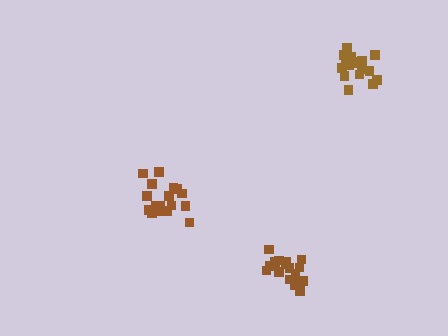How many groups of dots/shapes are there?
There are 3 groups.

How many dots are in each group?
Group 1: 17 dots, Group 2: 17 dots, Group 3: 21 dots (55 total).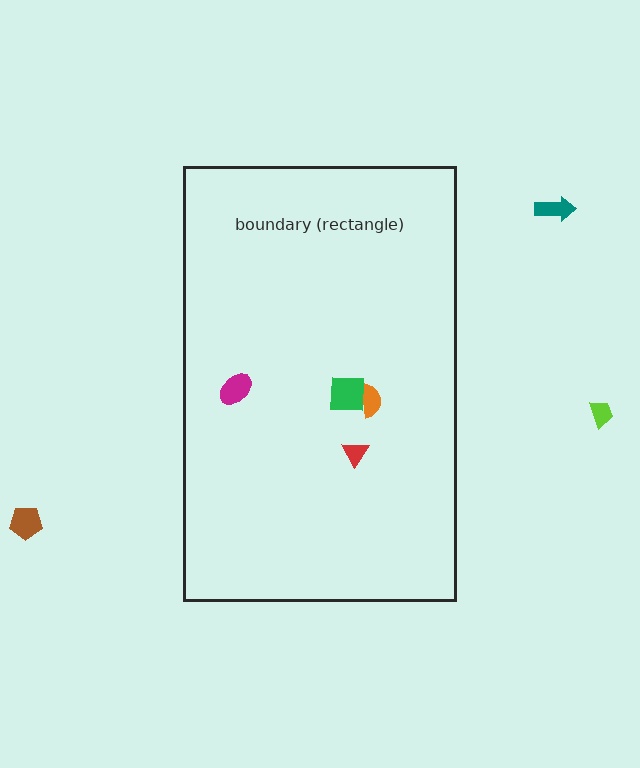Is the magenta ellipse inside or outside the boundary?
Inside.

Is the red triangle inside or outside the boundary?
Inside.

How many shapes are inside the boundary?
4 inside, 3 outside.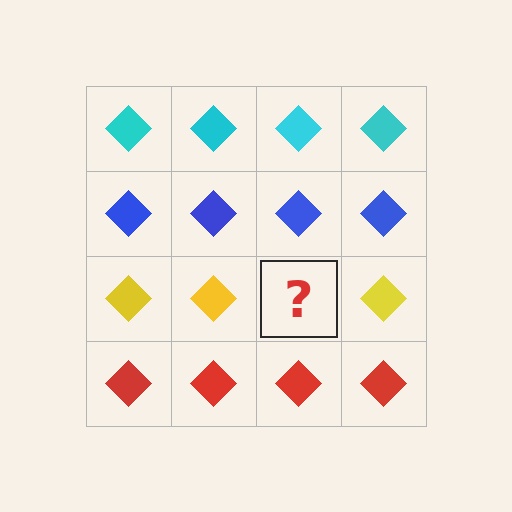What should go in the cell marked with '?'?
The missing cell should contain a yellow diamond.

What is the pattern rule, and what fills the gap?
The rule is that each row has a consistent color. The gap should be filled with a yellow diamond.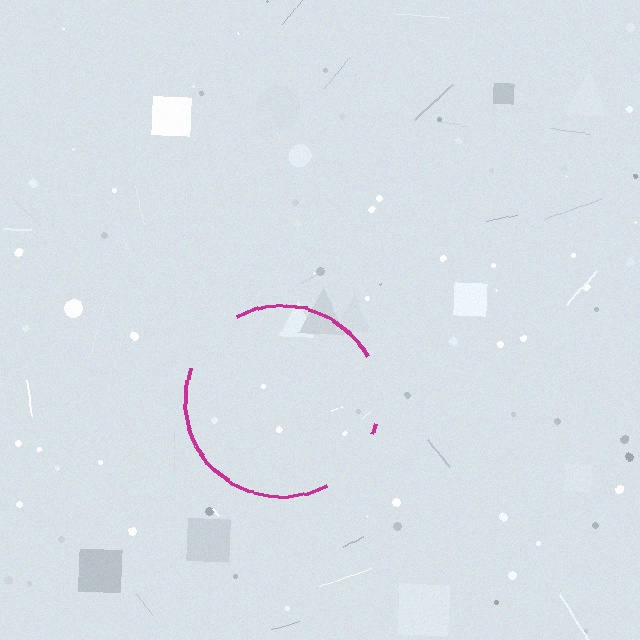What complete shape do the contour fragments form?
The contour fragments form a circle.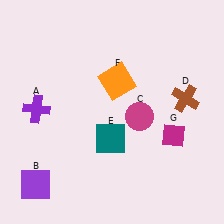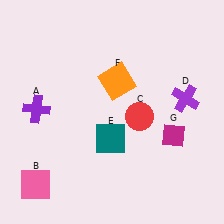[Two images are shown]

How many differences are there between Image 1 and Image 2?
There are 3 differences between the two images.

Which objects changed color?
B changed from purple to pink. C changed from magenta to red. D changed from brown to purple.